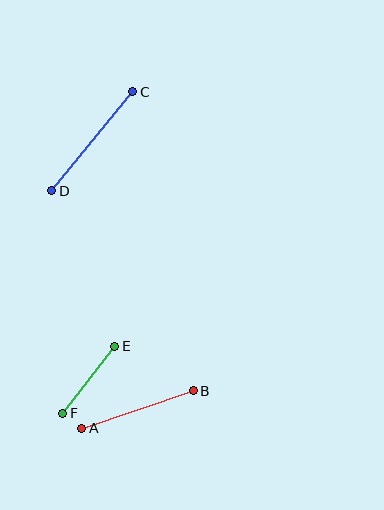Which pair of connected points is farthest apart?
Points C and D are farthest apart.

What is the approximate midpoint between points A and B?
The midpoint is at approximately (137, 410) pixels.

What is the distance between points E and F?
The distance is approximately 85 pixels.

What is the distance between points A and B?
The distance is approximately 118 pixels.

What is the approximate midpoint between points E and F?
The midpoint is at approximately (89, 380) pixels.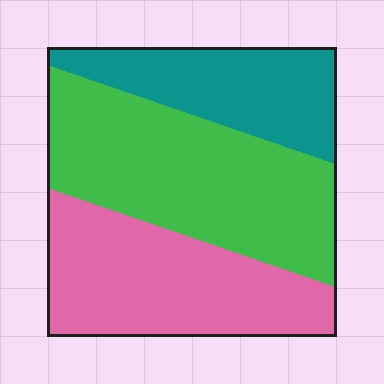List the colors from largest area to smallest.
From largest to smallest: green, pink, teal.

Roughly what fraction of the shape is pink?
Pink covers roughly 35% of the shape.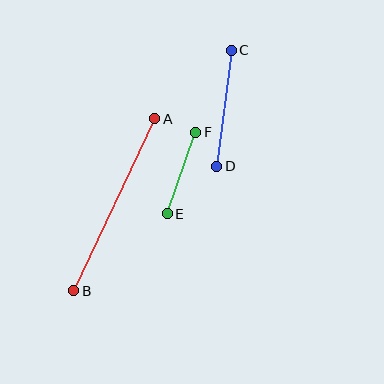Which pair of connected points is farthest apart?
Points A and B are farthest apart.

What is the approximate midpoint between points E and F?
The midpoint is at approximately (182, 173) pixels.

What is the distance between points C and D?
The distance is approximately 117 pixels.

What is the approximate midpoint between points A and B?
The midpoint is at approximately (114, 205) pixels.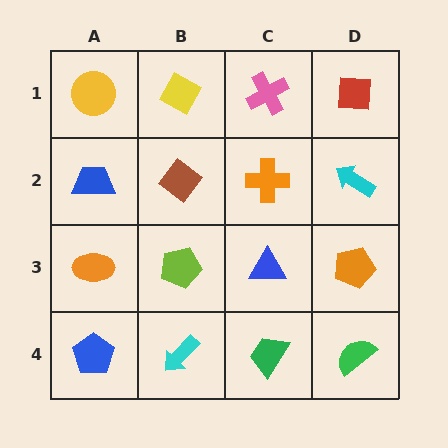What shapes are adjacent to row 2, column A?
A yellow circle (row 1, column A), an orange ellipse (row 3, column A), a brown diamond (row 2, column B).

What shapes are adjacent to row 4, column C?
A blue triangle (row 3, column C), a cyan arrow (row 4, column B), a green semicircle (row 4, column D).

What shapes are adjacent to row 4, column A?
An orange ellipse (row 3, column A), a cyan arrow (row 4, column B).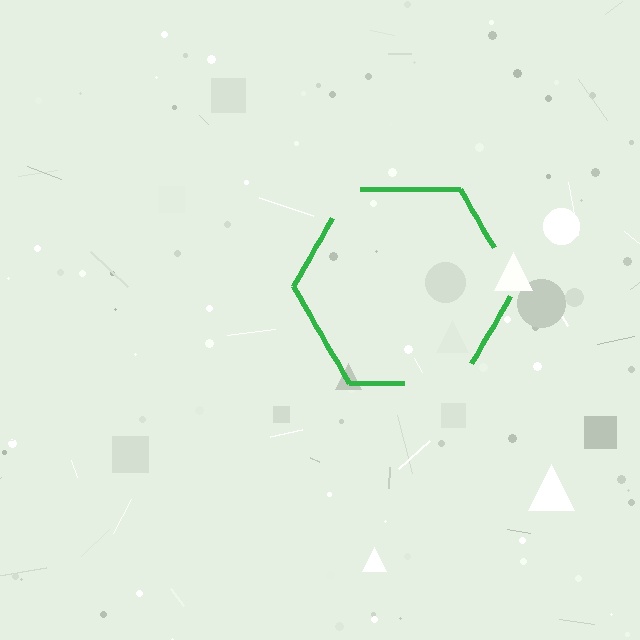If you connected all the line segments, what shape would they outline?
They would outline a hexagon.